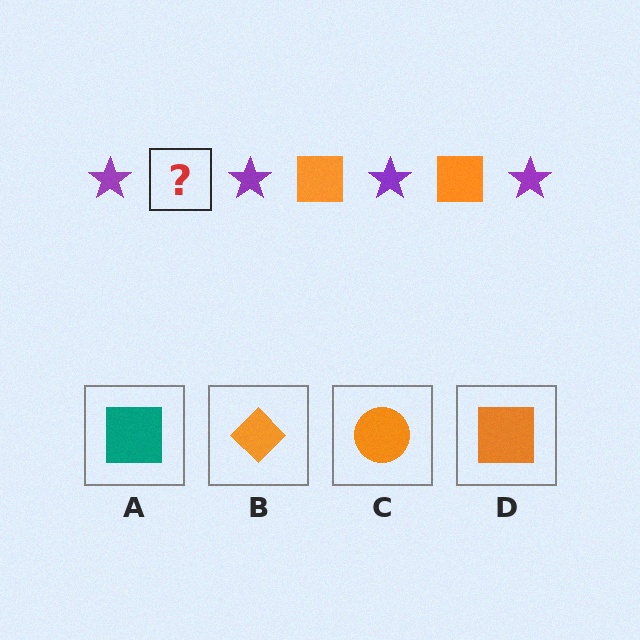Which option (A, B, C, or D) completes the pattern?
D.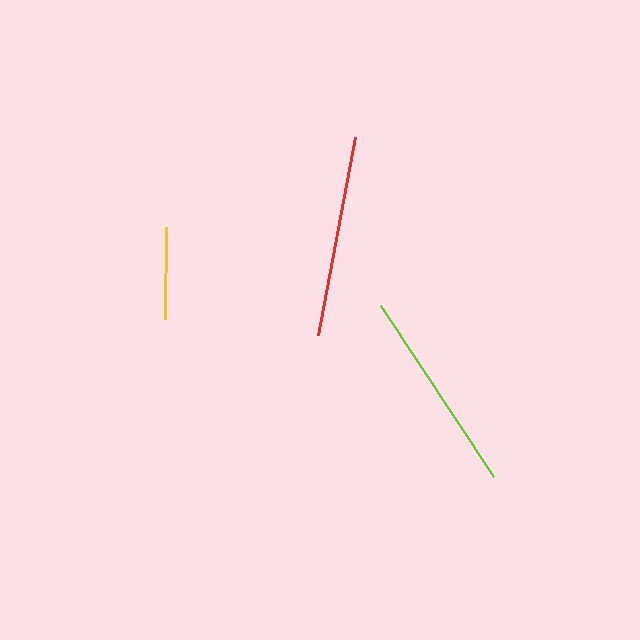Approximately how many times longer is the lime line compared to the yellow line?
The lime line is approximately 2.2 times the length of the yellow line.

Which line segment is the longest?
The lime line is the longest at approximately 205 pixels.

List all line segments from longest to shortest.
From longest to shortest: lime, red, yellow.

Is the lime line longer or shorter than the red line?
The lime line is longer than the red line.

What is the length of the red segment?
The red segment is approximately 201 pixels long.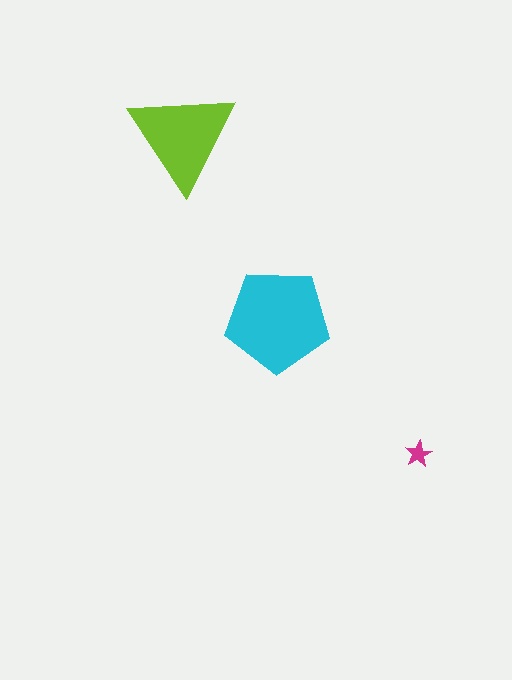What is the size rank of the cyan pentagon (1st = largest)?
1st.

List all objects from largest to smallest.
The cyan pentagon, the lime triangle, the magenta star.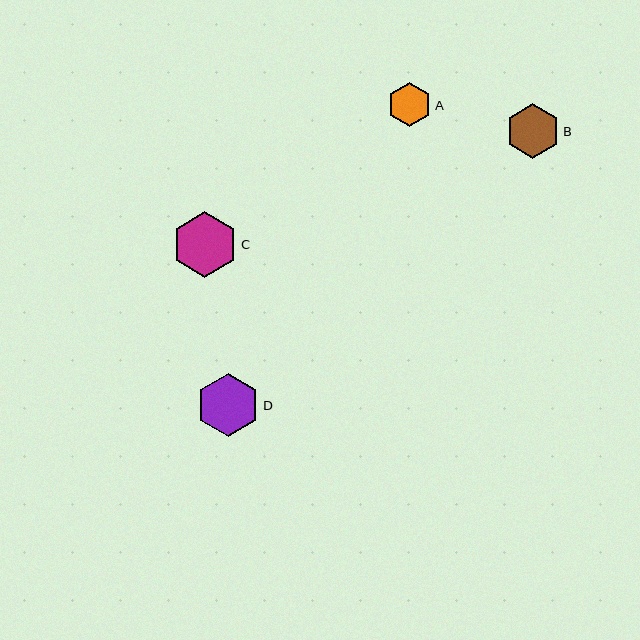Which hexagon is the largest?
Hexagon C is the largest with a size of approximately 66 pixels.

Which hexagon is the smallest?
Hexagon A is the smallest with a size of approximately 44 pixels.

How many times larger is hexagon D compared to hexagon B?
Hexagon D is approximately 1.2 times the size of hexagon B.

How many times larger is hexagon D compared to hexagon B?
Hexagon D is approximately 1.2 times the size of hexagon B.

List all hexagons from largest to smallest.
From largest to smallest: C, D, B, A.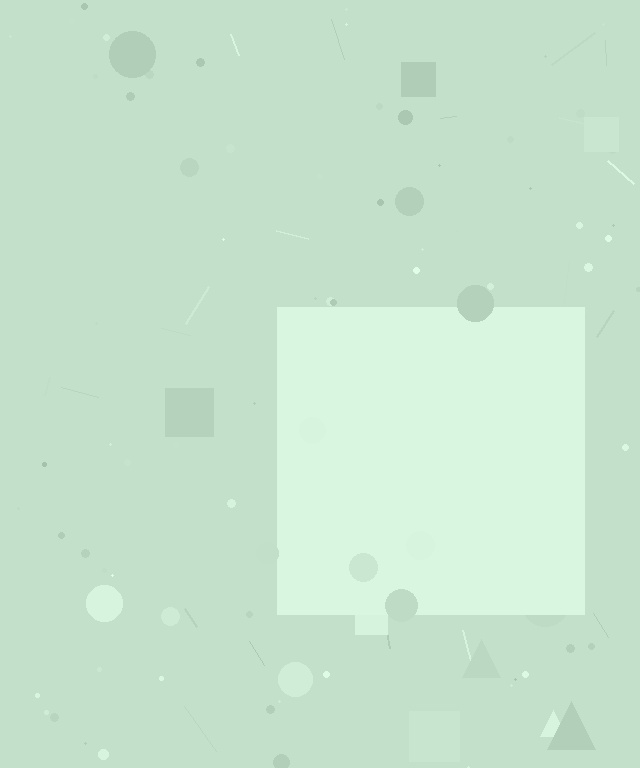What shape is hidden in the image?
A square is hidden in the image.